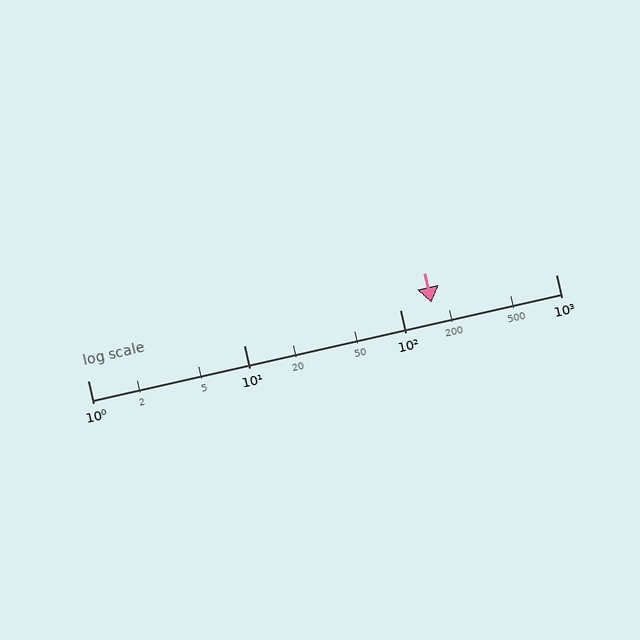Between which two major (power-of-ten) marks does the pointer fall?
The pointer is between 100 and 1000.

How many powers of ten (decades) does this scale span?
The scale spans 3 decades, from 1 to 1000.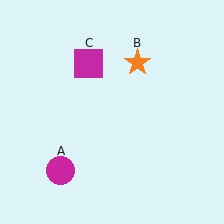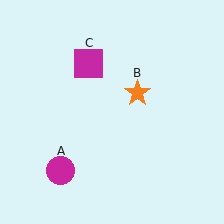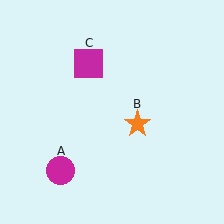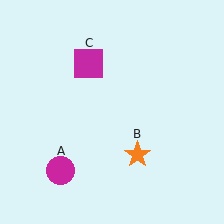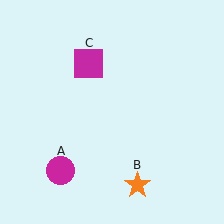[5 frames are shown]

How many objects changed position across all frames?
1 object changed position: orange star (object B).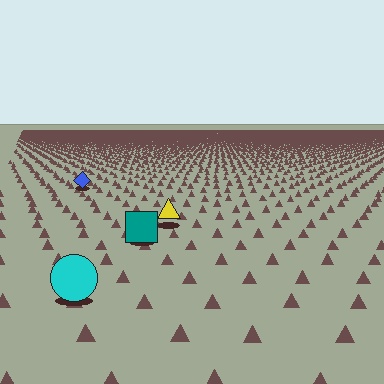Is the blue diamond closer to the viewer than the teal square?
No. The teal square is closer — you can tell from the texture gradient: the ground texture is coarser near it.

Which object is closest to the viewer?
The cyan circle is closest. The texture marks near it are larger and more spread out.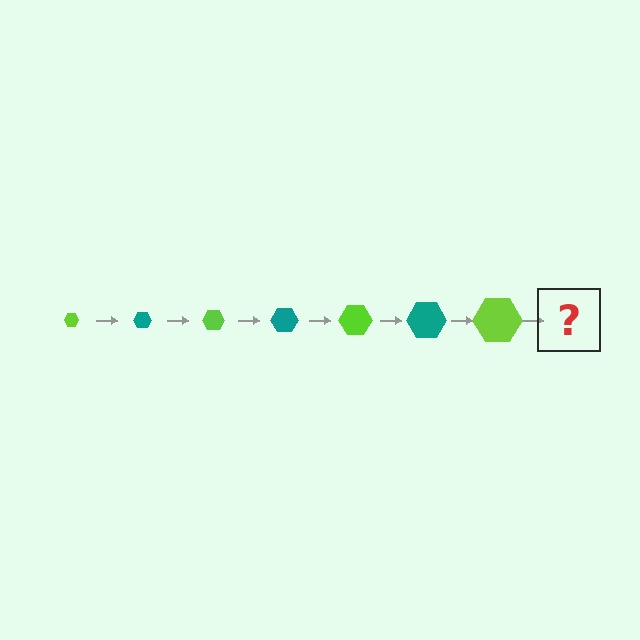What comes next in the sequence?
The next element should be a teal hexagon, larger than the previous one.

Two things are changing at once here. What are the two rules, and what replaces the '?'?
The two rules are that the hexagon grows larger each step and the color cycles through lime and teal. The '?' should be a teal hexagon, larger than the previous one.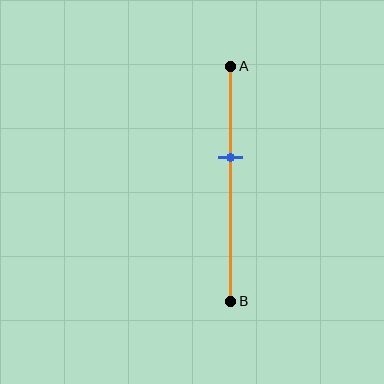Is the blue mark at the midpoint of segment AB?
No, the mark is at about 40% from A, not at the 50% midpoint.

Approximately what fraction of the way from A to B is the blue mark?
The blue mark is approximately 40% of the way from A to B.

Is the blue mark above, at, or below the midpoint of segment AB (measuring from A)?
The blue mark is above the midpoint of segment AB.